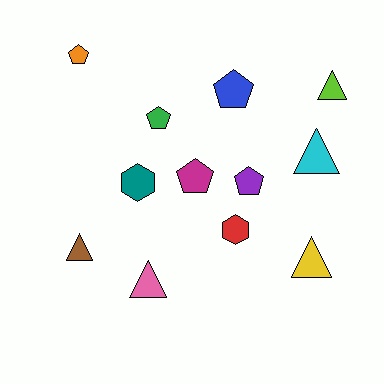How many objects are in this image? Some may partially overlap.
There are 12 objects.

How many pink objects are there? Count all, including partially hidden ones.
There is 1 pink object.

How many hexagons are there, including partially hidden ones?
There are 2 hexagons.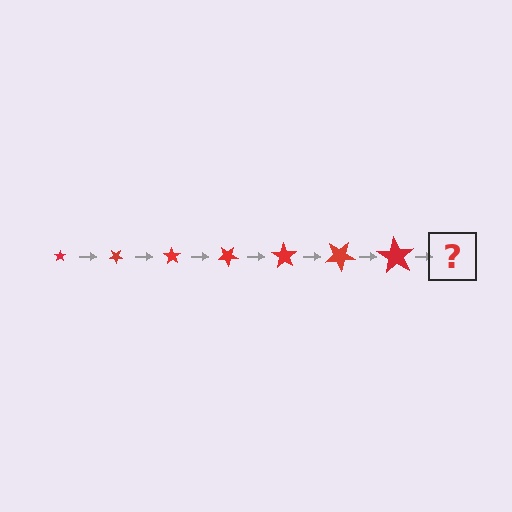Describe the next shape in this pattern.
It should be a star, larger than the previous one and rotated 245 degrees from the start.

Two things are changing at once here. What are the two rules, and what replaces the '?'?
The two rules are that the star grows larger each step and it rotates 35 degrees each step. The '?' should be a star, larger than the previous one and rotated 245 degrees from the start.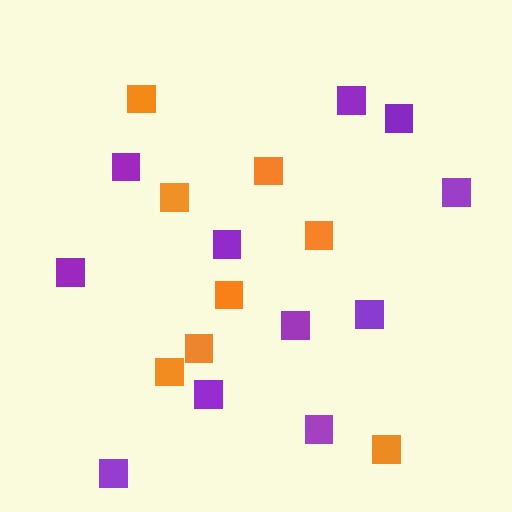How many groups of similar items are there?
There are 2 groups: one group of purple squares (11) and one group of orange squares (8).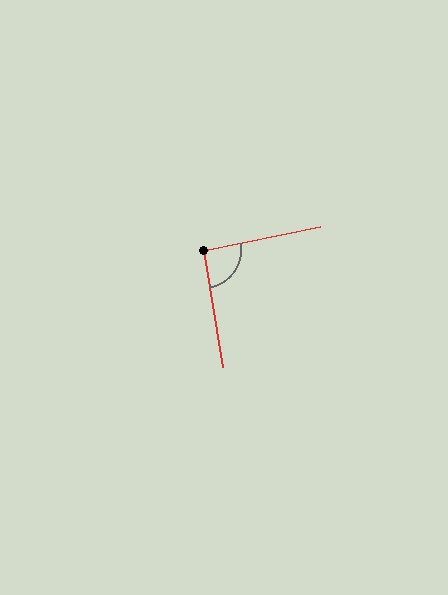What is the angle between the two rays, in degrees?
Approximately 92 degrees.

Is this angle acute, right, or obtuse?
It is approximately a right angle.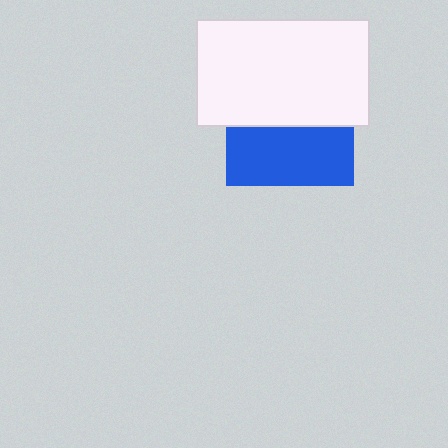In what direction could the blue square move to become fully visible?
The blue square could move down. That would shift it out from behind the white rectangle entirely.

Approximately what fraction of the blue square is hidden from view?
Roughly 55% of the blue square is hidden behind the white rectangle.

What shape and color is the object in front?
The object in front is a white rectangle.